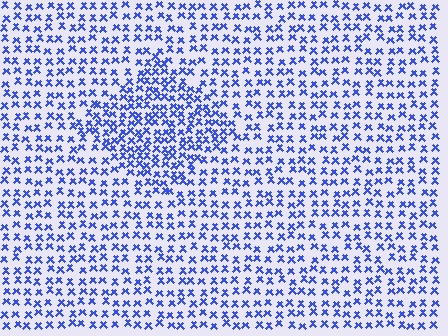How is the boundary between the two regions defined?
The boundary is defined by a change in element density (approximately 1.7x ratio). All elements are the same color, size, and shape.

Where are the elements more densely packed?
The elements are more densely packed inside the diamond boundary.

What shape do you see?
I see a diamond.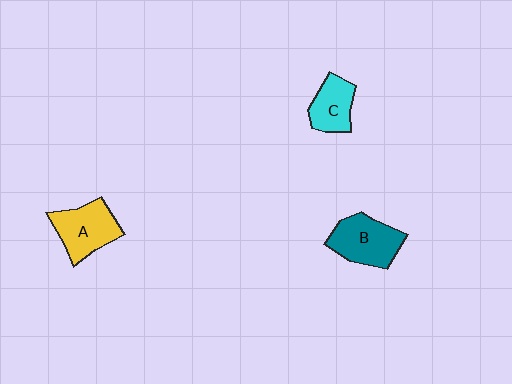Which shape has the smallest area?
Shape C (cyan).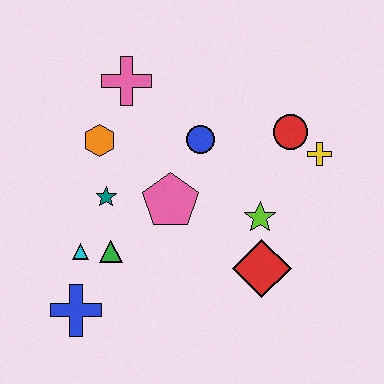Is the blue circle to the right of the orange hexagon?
Yes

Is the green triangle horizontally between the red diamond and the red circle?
No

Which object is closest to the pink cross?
The orange hexagon is closest to the pink cross.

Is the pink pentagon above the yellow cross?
No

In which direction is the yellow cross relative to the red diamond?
The yellow cross is above the red diamond.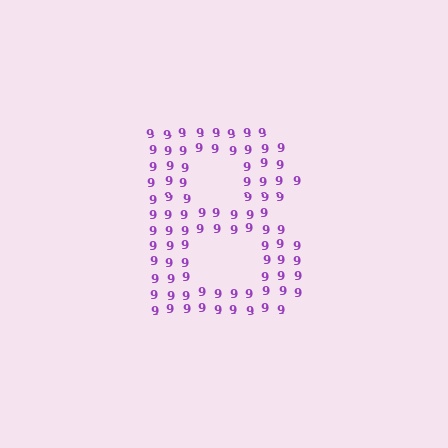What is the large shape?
The large shape is the letter B.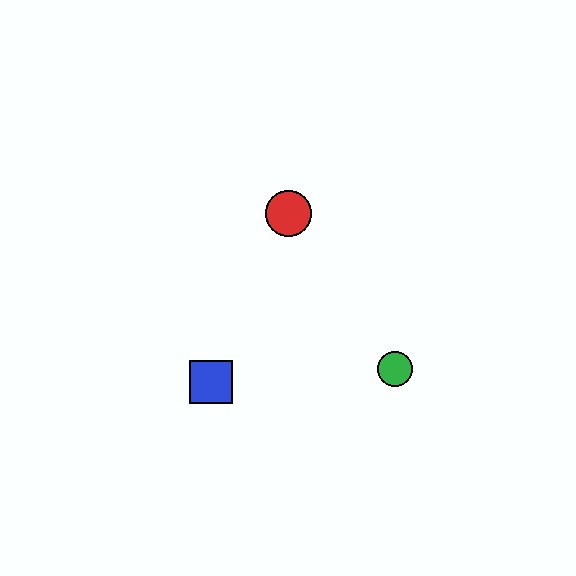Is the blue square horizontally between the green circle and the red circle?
No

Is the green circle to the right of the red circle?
Yes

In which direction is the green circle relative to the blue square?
The green circle is to the right of the blue square.